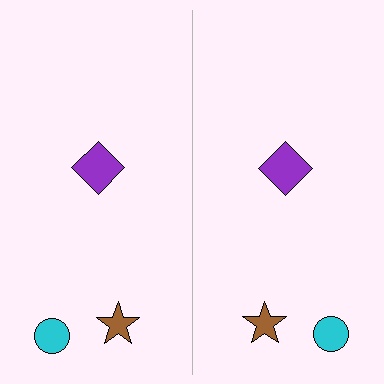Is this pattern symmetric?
Yes, this pattern has bilateral (reflection) symmetry.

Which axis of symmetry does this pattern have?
The pattern has a vertical axis of symmetry running through the center of the image.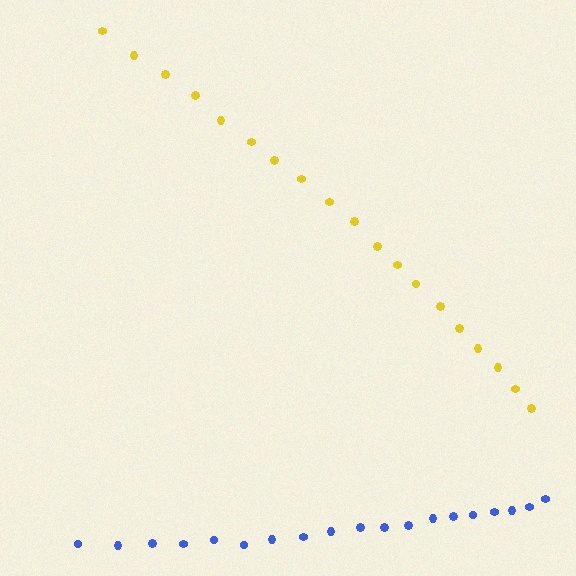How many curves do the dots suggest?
There are 2 distinct paths.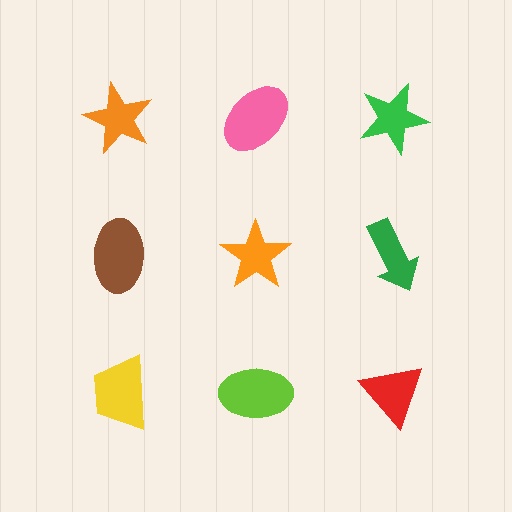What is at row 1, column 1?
An orange star.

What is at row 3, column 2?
A lime ellipse.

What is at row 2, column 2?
An orange star.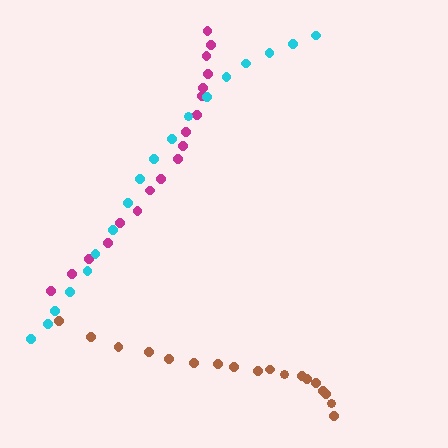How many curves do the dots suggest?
There are 3 distinct paths.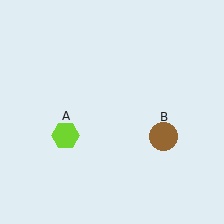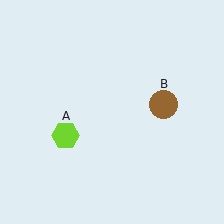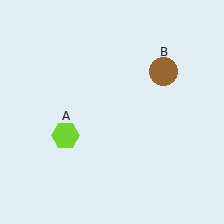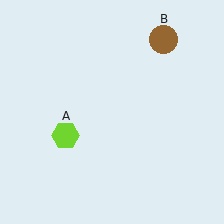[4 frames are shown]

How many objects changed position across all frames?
1 object changed position: brown circle (object B).